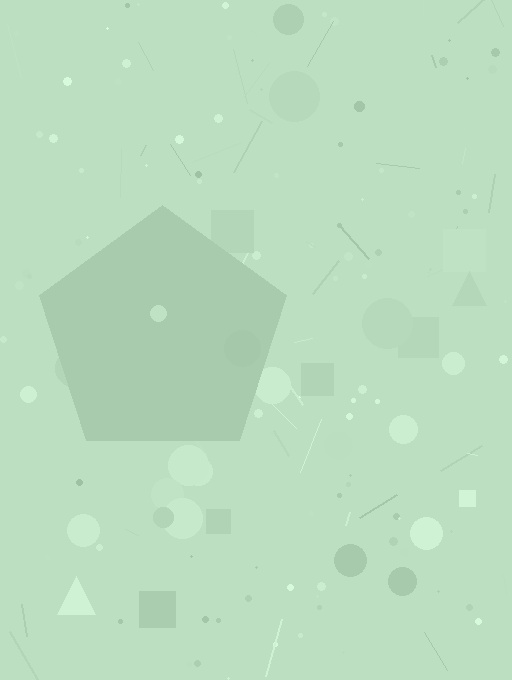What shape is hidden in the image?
A pentagon is hidden in the image.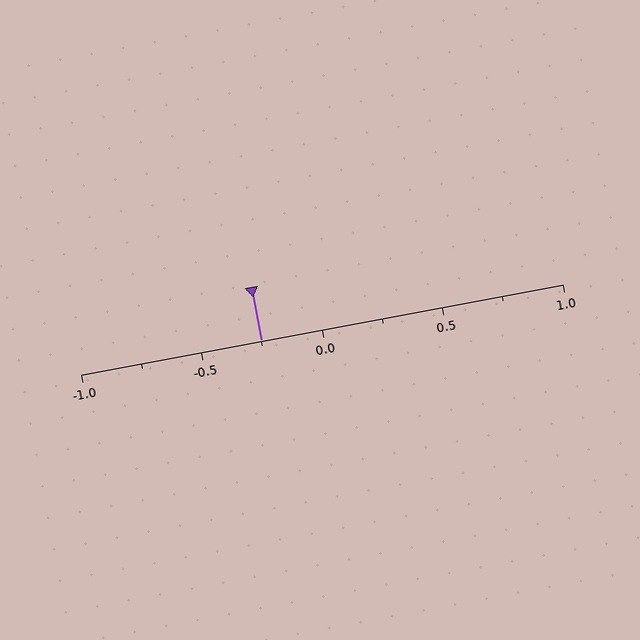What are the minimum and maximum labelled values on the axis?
The axis runs from -1.0 to 1.0.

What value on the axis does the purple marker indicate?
The marker indicates approximately -0.25.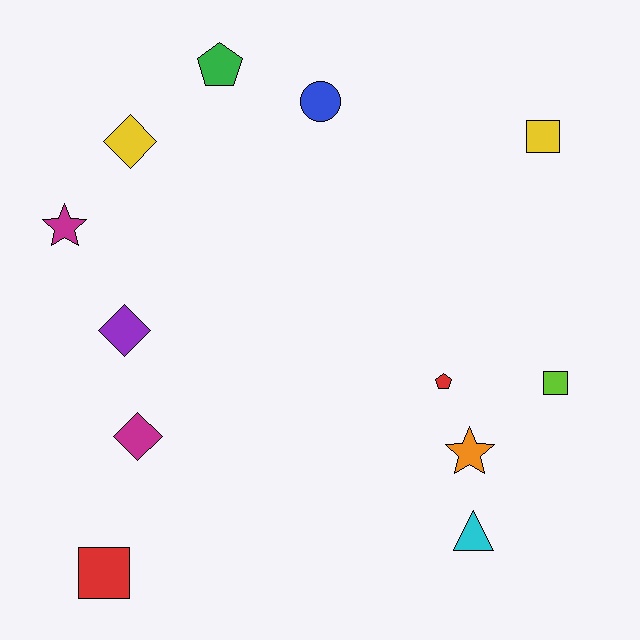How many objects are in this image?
There are 12 objects.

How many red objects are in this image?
There are 2 red objects.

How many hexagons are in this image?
There are no hexagons.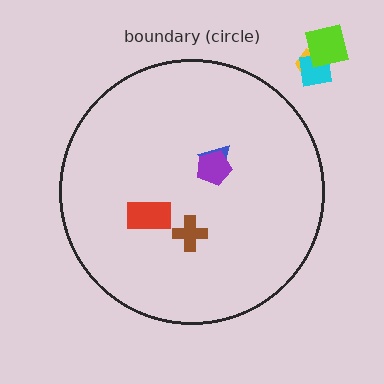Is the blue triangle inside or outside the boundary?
Inside.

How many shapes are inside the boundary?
4 inside, 3 outside.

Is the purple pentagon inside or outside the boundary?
Inside.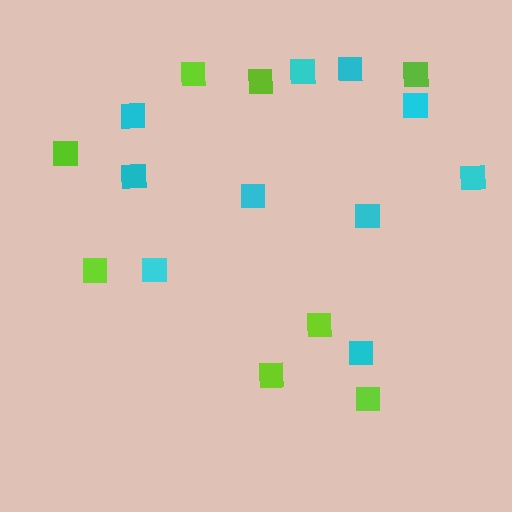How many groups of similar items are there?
There are 2 groups: one group of cyan squares (10) and one group of lime squares (8).